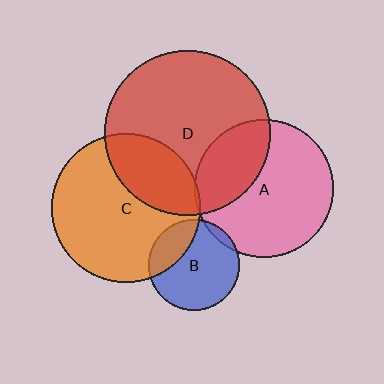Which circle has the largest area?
Circle D (red).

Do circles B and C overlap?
Yes.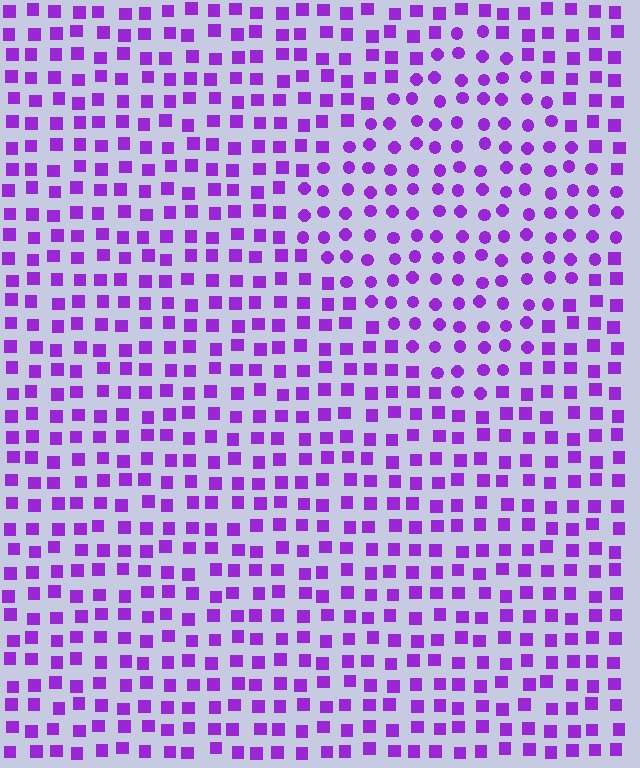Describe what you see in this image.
The image is filled with small purple elements arranged in a uniform grid. A diamond-shaped region contains circles, while the surrounding area contains squares. The boundary is defined purely by the change in element shape.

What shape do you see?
I see a diamond.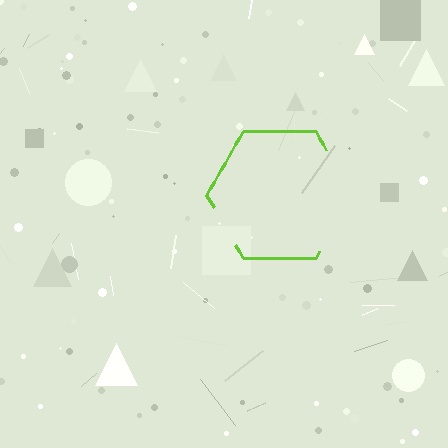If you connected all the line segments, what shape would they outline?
They would outline a hexagon.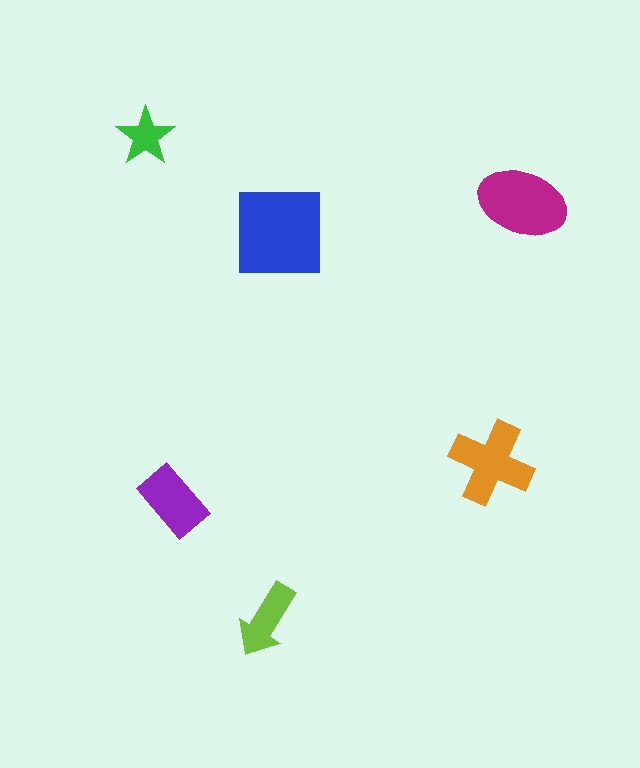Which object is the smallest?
The green star.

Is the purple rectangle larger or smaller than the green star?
Larger.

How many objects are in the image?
There are 6 objects in the image.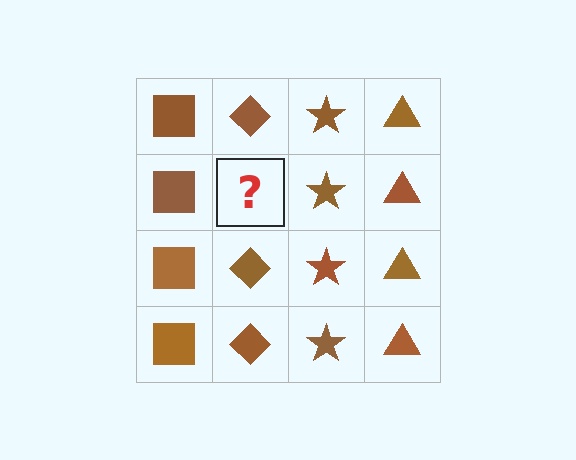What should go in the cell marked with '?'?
The missing cell should contain a brown diamond.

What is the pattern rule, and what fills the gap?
The rule is that each column has a consistent shape. The gap should be filled with a brown diamond.